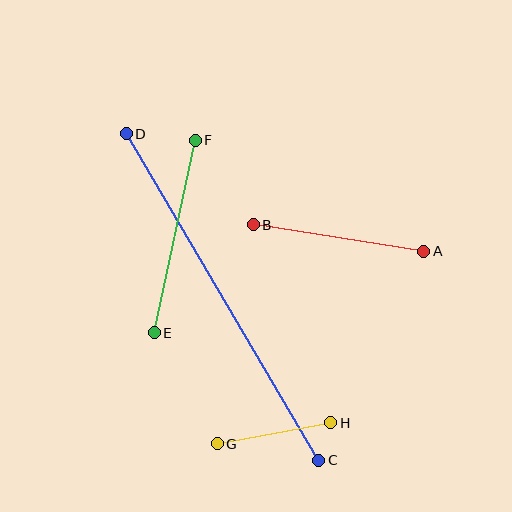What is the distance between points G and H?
The distance is approximately 116 pixels.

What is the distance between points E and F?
The distance is approximately 197 pixels.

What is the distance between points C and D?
The distance is approximately 379 pixels.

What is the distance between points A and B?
The distance is approximately 172 pixels.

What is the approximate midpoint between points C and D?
The midpoint is at approximately (222, 297) pixels.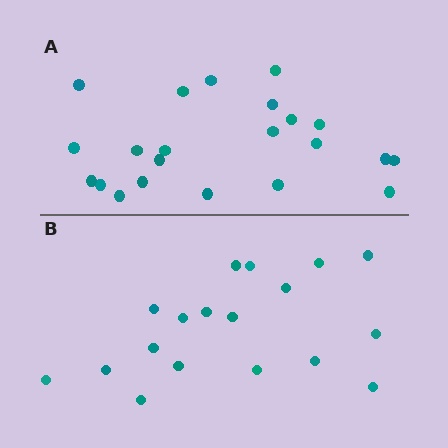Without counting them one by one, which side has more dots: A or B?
Region A (the top region) has more dots.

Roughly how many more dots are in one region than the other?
Region A has about 4 more dots than region B.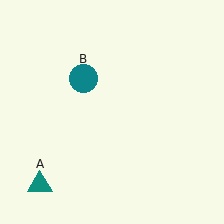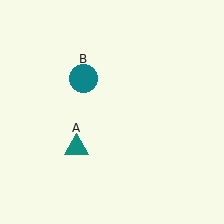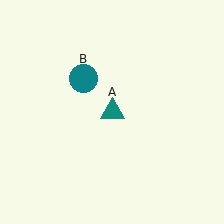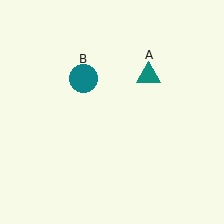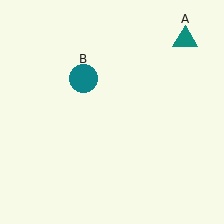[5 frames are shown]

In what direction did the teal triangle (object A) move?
The teal triangle (object A) moved up and to the right.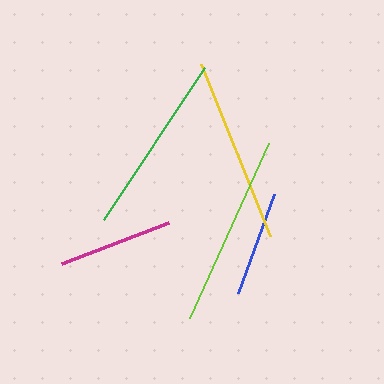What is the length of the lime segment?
The lime segment is approximately 193 pixels long.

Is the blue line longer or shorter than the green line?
The green line is longer than the blue line.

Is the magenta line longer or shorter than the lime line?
The lime line is longer than the magenta line.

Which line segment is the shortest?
The blue line is the shortest at approximately 105 pixels.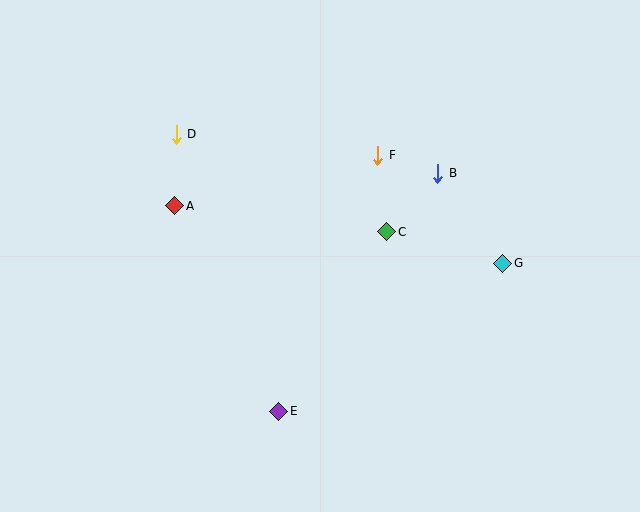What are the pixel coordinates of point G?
Point G is at (503, 263).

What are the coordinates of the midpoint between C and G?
The midpoint between C and G is at (445, 247).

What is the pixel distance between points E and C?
The distance between E and C is 210 pixels.